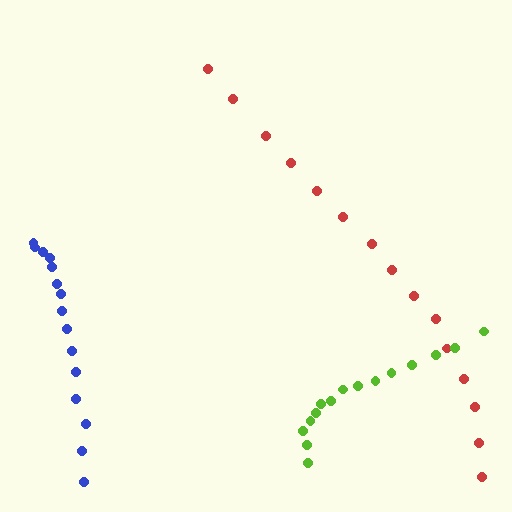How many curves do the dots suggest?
There are 3 distinct paths.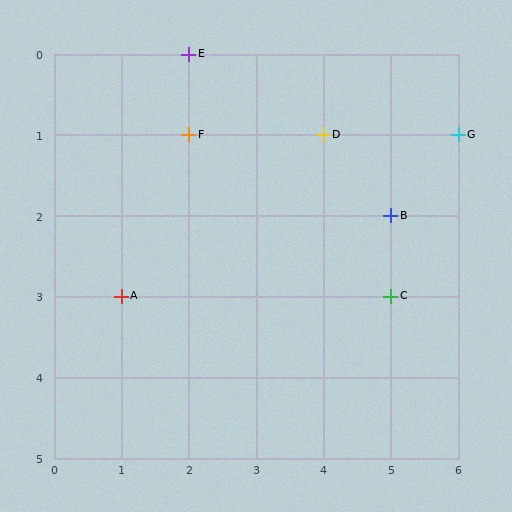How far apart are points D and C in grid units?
Points D and C are 1 column and 2 rows apart (about 2.2 grid units diagonally).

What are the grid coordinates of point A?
Point A is at grid coordinates (1, 3).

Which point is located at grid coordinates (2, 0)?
Point E is at (2, 0).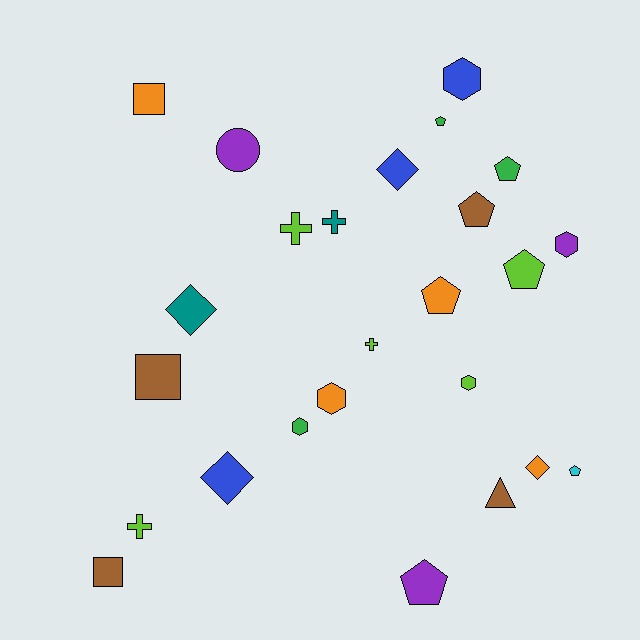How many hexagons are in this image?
There are 5 hexagons.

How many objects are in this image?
There are 25 objects.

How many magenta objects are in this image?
There are no magenta objects.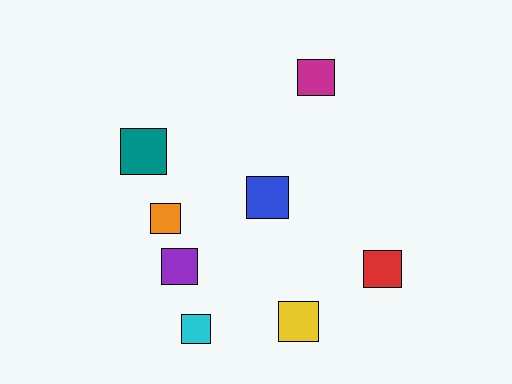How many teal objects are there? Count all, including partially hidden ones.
There is 1 teal object.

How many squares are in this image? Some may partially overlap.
There are 8 squares.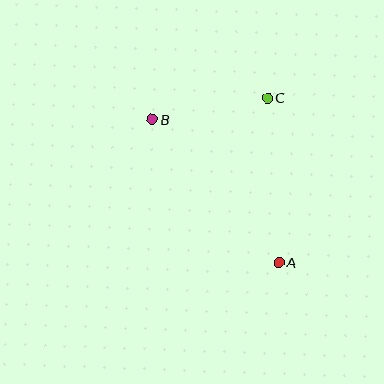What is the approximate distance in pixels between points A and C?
The distance between A and C is approximately 165 pixels.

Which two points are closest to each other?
Points B and C are closest to each other.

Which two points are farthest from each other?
Points A and B are farthest from each other.